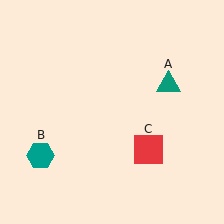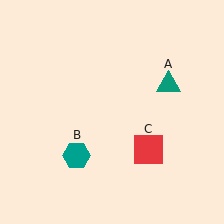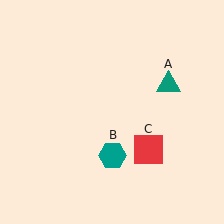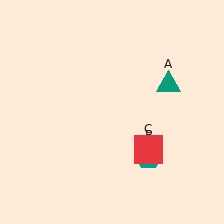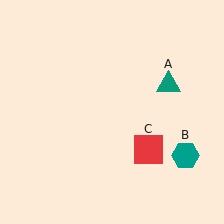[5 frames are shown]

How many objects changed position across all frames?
1 object changed position: teal hexagon (object B).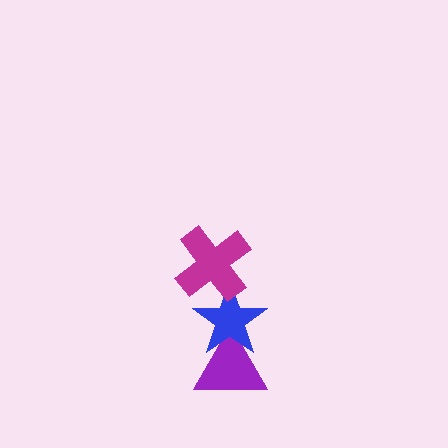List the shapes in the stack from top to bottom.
From top to bottom: the magenta cross, the blue star, the purple triangle.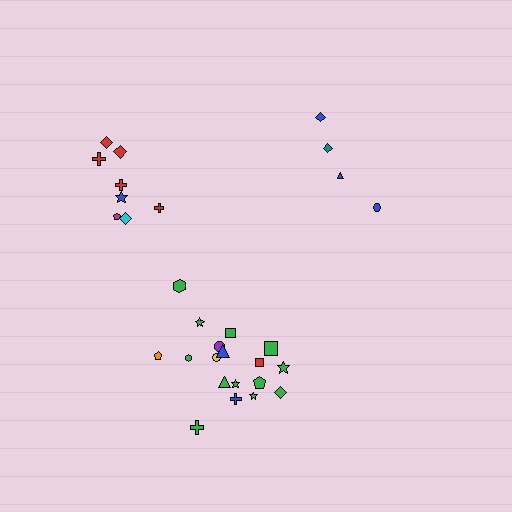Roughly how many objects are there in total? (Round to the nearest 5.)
Roughly 30 objects in total.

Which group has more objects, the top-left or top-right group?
The top-left group.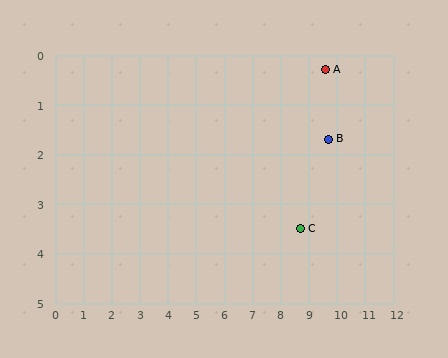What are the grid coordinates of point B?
Point B is at approximately (9.7, 1.7).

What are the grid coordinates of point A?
Point A is at approximately (9.6, 0.3).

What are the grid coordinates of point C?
Point C is at approximately (8.7, 3.5).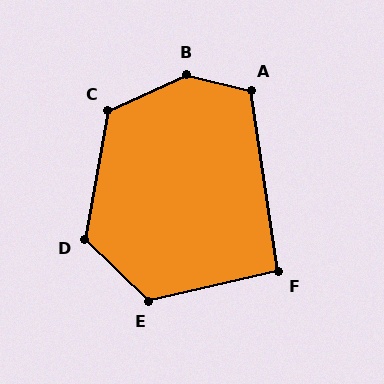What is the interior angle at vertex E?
Approximately 123 degrees (obtuse).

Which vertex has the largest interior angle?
B, at approximately 142 degrees.